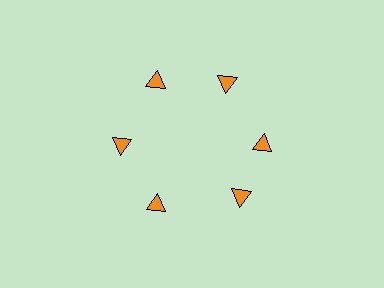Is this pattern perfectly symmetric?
No. The 6 orange triangles are arranged in a ring, but one element near the 5 o'clock position is rotated out of alignment along the ring, breaking the 6-fold rotational symmetry.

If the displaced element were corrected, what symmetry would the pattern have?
It would have 6-fold rotational symmetry — the pattern would map onto itself every 60 degrees.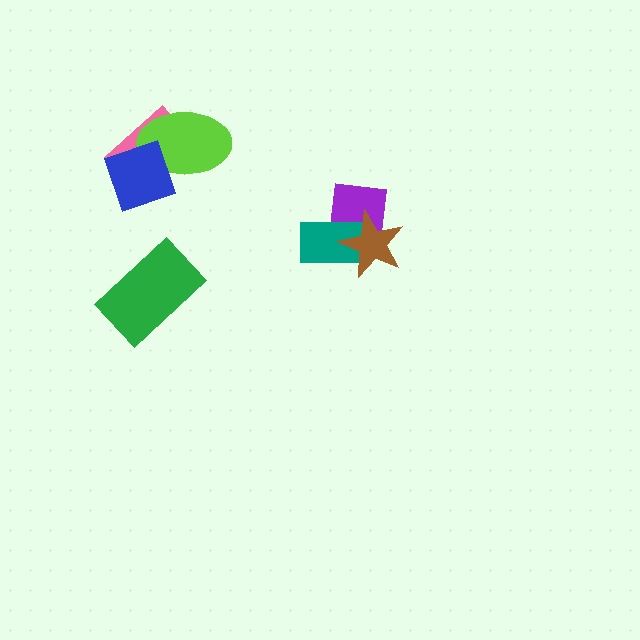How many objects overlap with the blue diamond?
2 objects overlap with the blue diamond.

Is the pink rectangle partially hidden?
Yes, it is partially covered by another shape.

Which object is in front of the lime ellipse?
The blue diamond is in front of the lime ellipse.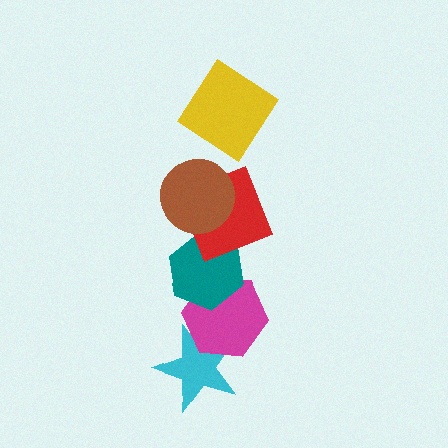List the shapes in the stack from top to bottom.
From top to bottom: the yellow diamond, the brown circle, the red square, the teal hexagon, the magenta hexagon, the cyan star.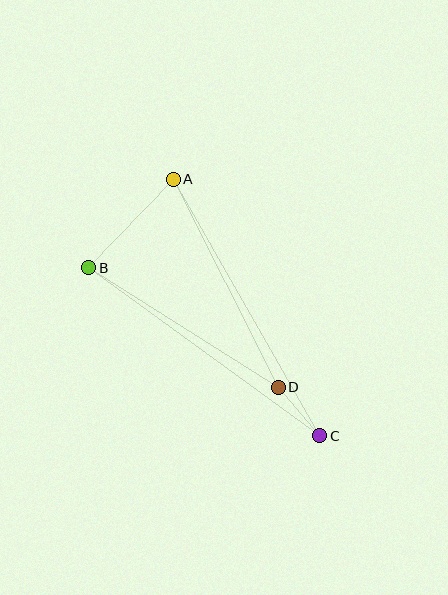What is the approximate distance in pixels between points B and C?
The distance between B and C is approximately 286 pixels.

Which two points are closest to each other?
Points C and D are closest to each other.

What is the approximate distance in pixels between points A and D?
The distance between A and D is approximately 233 pixels.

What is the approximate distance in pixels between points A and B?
The distance between A and B is approximately 123 pixels.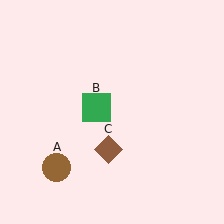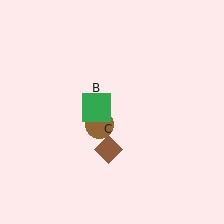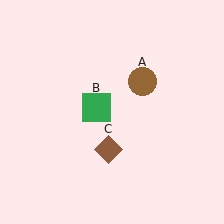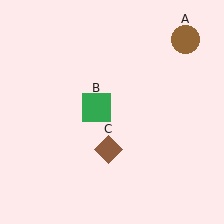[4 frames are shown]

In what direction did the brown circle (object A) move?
The brown circle (object A) moved up and to the right.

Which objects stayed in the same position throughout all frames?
Green square (object B) and brown diamond (object C) remained stationary.